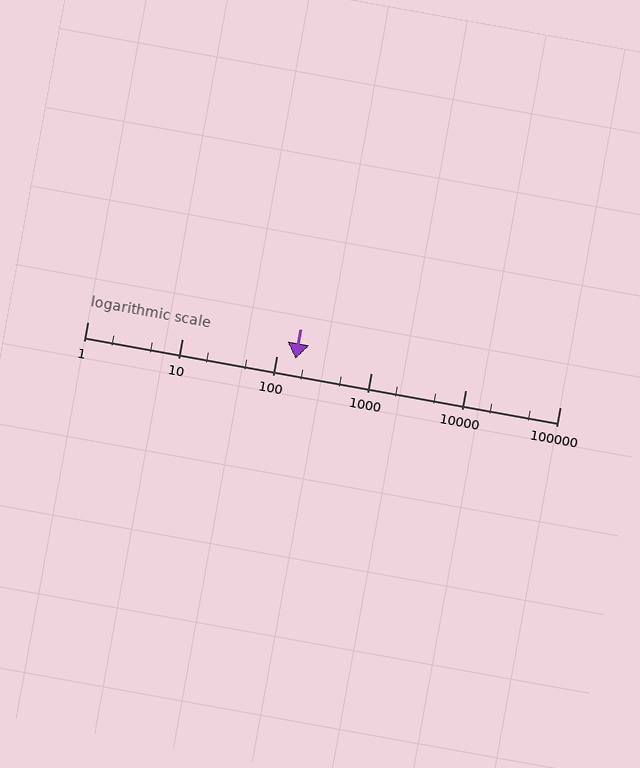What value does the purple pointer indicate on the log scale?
The pointer indicates approximately 160.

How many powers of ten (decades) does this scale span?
The scale spans 5 decades, from 1 to 100000.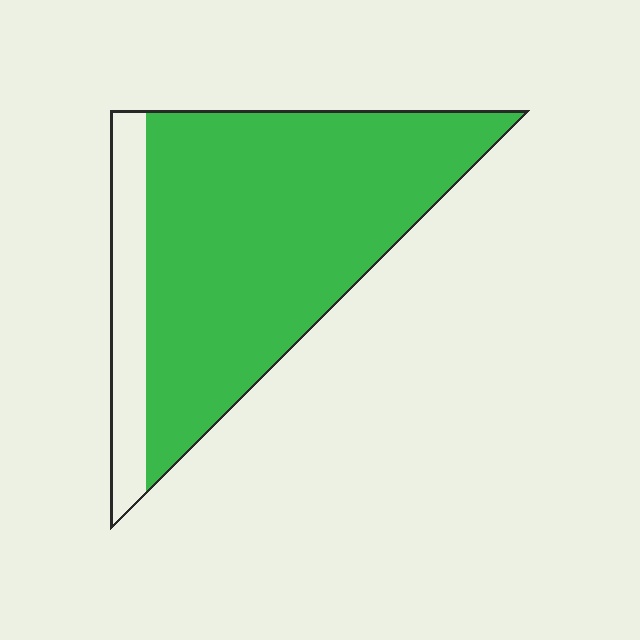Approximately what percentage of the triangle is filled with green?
Approximately 85%.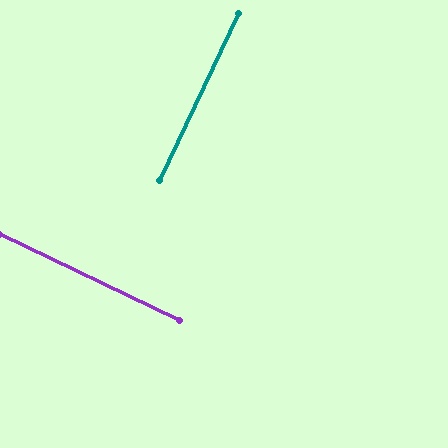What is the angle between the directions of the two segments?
Approximately 90 degrees.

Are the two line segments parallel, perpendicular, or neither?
Perpendicular — they meet at approximately 90°.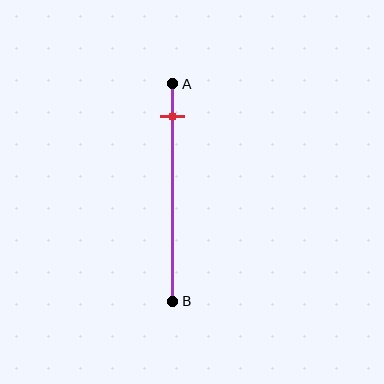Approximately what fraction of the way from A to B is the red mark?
The red mark is approximately 15% of the way from A to B.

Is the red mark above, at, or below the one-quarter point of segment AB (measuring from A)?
The red mark is above the one-quarter point of segment AB.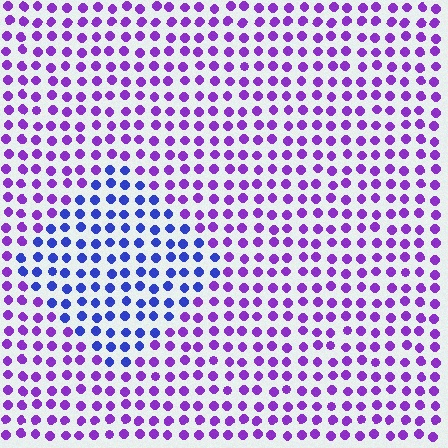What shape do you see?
I see a diamond.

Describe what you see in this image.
The image is filled with small purple elements in a uniform arrangement. A diamond-shaped region is visible where the elements are tinted to a slightly different hue, forming a subtle color boundary.